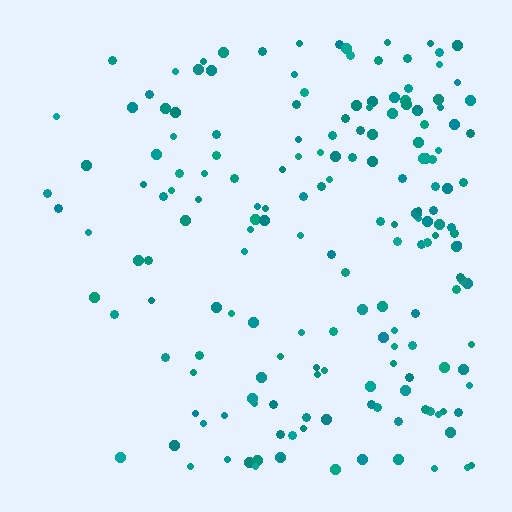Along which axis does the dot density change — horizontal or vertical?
Horizontal.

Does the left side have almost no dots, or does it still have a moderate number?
Still a moderate number, just noticeably fewer than the right.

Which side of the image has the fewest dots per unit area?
The left.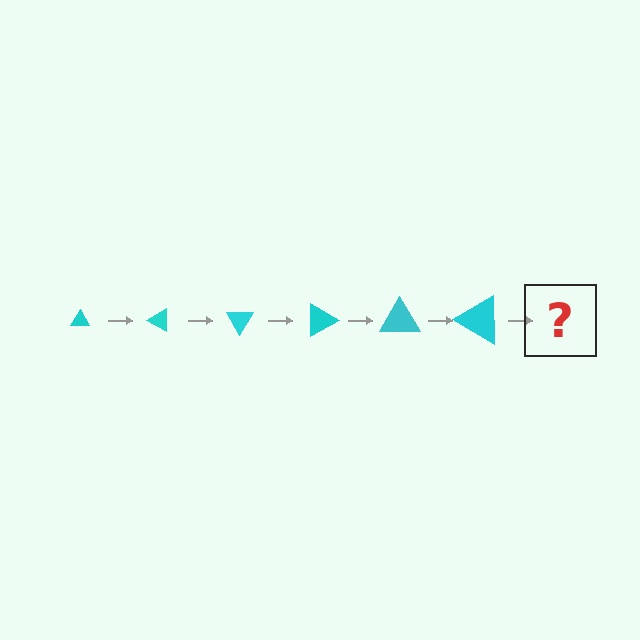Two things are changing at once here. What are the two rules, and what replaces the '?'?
The two rules are that the triangle grows larger each step and it rotates 30 degrees each step. The '?' should be a triangle, larger than the previous one and rotated 180 degrees from the start.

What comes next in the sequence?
The next element should be a triangle, larger than the previous one and rotated 180 degrees from the start.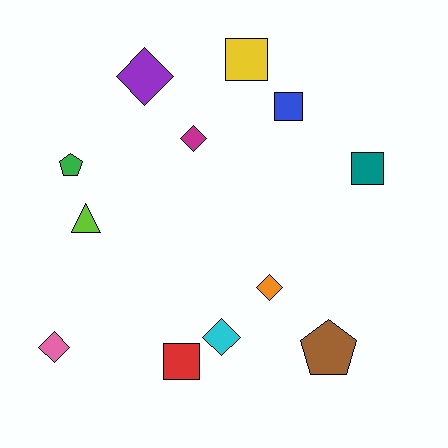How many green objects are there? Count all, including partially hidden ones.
There is 1 green object.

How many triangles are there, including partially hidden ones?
There is 1 triangle.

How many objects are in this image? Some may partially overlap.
There are 12 objects.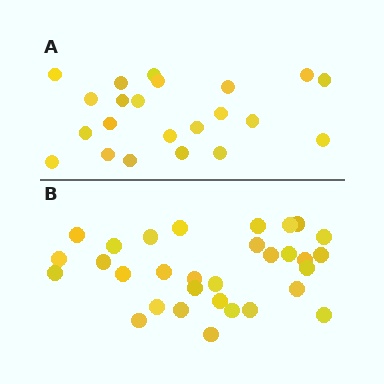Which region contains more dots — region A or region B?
Region B (the bottom region) has more dots.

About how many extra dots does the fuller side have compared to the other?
Region B has roughly 8 or so more dots than region A.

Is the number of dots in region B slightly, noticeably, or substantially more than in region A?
Region B has noticeably more, but not dramatically so. The ratio is roughly 1.4 to 1.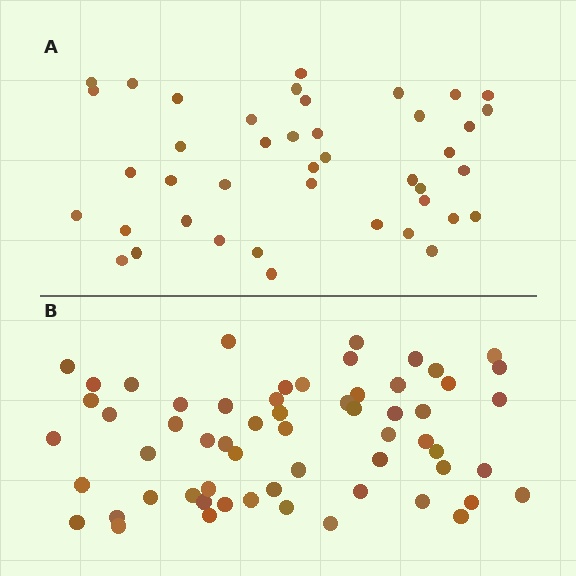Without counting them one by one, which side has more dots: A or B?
Region B (the bottom region) has more dots.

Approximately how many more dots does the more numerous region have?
Region B has approximately 20 more dots than region A.